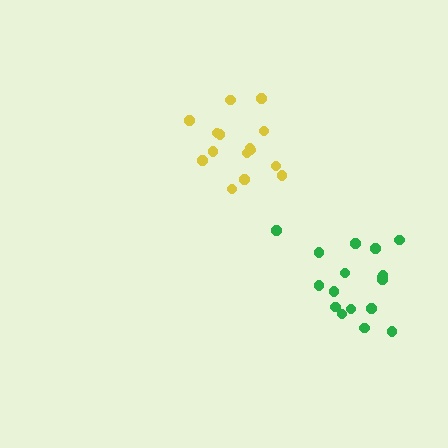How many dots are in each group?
Group 1: 15 dots, Group 2: 17 dots (32 total).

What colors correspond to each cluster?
The clusters are colored: yellow, green.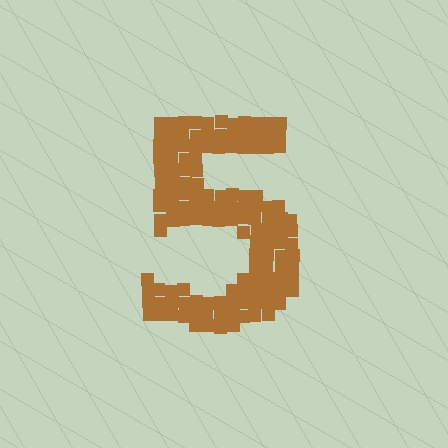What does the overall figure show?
The overall figure shows the digit 5.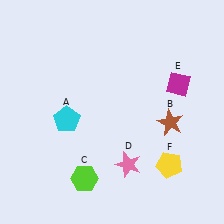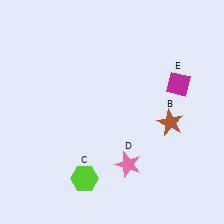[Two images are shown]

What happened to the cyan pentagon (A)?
The cyan pentagon (A) was removed in Image 2. It was in the bottom-left area of Image 1.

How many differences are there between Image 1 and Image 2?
There are 2 differences between the two images.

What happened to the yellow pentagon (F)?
The yellow pentagon (F) was removed in Image 2. It was in the bottom-right area of Image 1.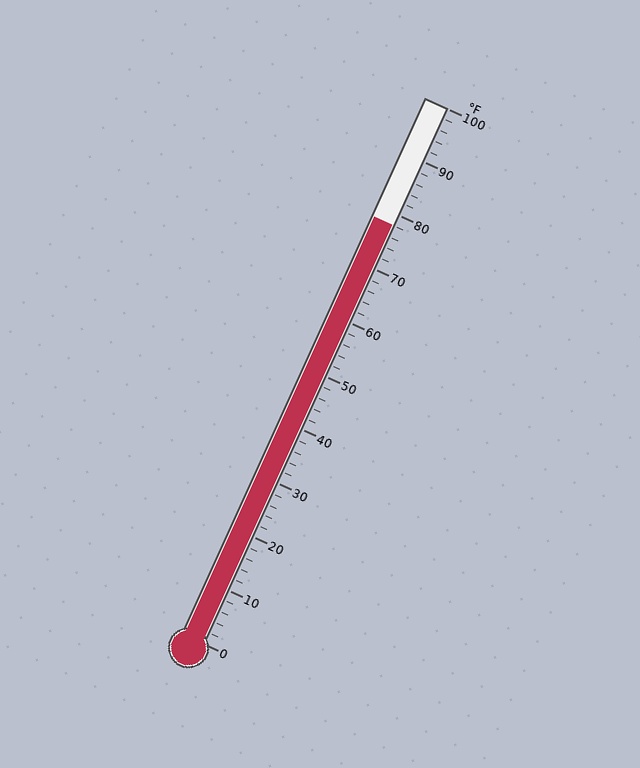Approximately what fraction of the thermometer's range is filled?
The thermometer is filled to approximately 80% of its range.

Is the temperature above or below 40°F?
The temperature is above 40°F.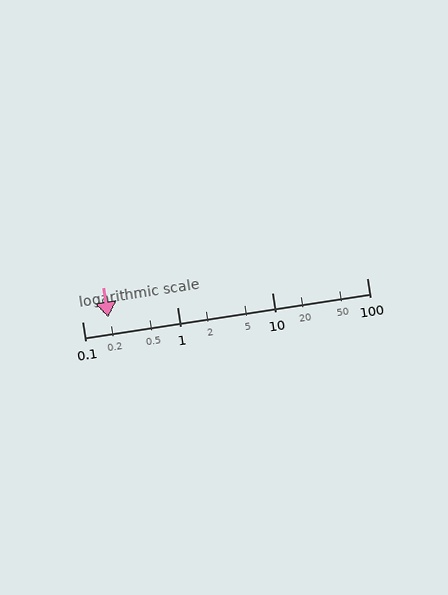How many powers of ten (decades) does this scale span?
The scale spans 3 decades, from 0.1 to 100.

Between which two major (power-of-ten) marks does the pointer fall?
The pointer is between 0.1 and 1.